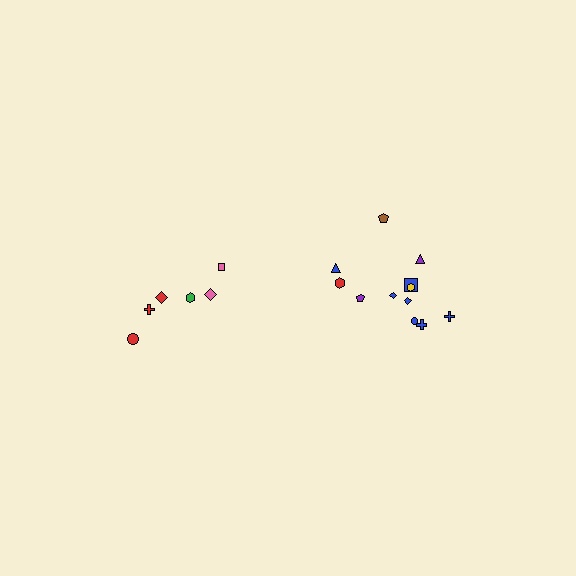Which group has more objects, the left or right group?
The right group.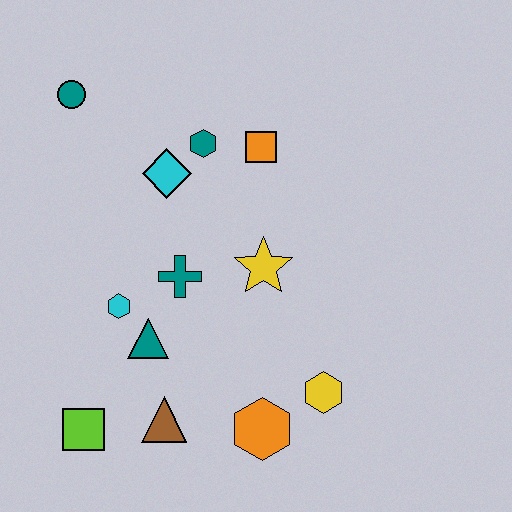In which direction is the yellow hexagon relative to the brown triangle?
The yellow hexagon is to the right of the brown triangle.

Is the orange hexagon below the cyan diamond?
Yes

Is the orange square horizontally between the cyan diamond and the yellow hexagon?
Yes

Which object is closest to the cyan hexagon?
The teal triangle is closest to the cyan hexagon.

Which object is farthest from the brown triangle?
The teal circle is farthest from the brown triangle.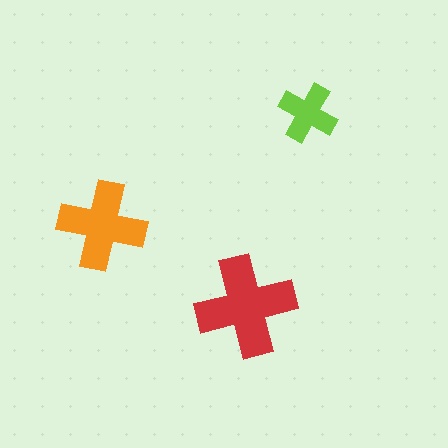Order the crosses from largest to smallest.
the red one, the orange one, the lime one.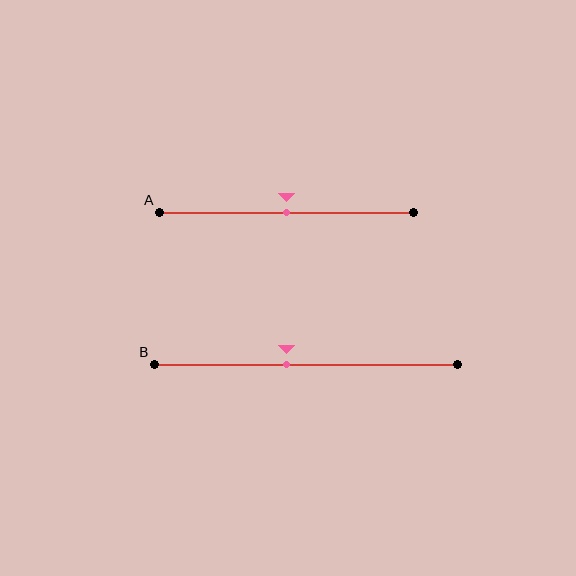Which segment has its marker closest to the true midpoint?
Segment A has its marker closest to the true midpoint.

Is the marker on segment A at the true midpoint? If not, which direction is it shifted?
Yes, the marker on segment A is at the true midpoint.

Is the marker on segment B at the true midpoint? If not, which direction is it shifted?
No, the marker on segment B is shifted to the left by about 6% of the segment length.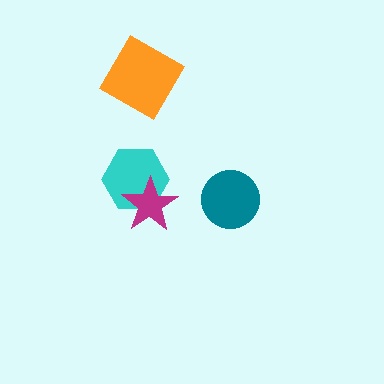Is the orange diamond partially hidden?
No, no other shape covers it.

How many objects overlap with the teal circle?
0 objects overlap with the teal circle.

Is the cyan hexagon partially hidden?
Yes, it is partially covered by another shape.